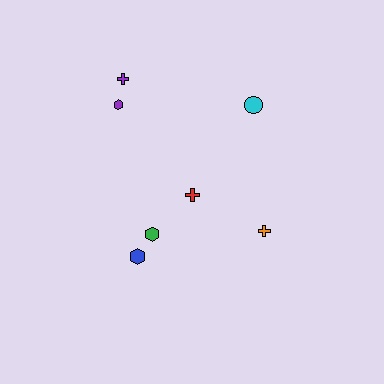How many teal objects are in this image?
There are no teal objects.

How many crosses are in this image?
There are 3 crosses.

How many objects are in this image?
There are 7 objects.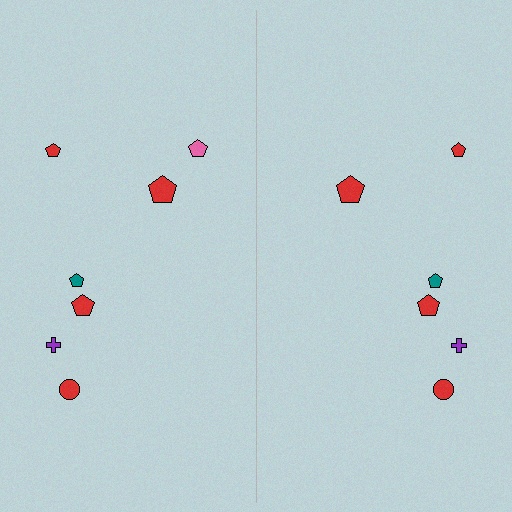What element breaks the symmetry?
A pink pentagon is missing from the right side.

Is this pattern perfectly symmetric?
No, the pattern is not perfectly symmetric. A pink pentagon is missing from the right side.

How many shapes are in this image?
There are 13 shapes in this image.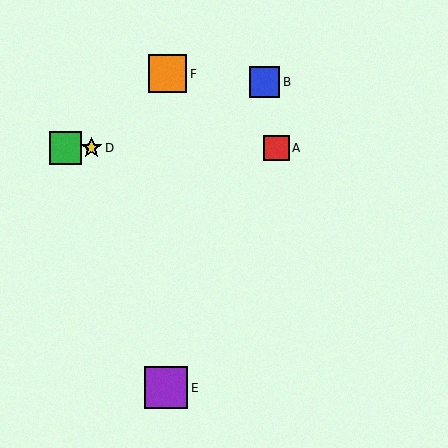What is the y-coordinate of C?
Object C is at y≈148.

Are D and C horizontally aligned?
Yes, both are at y≈148.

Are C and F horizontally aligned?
No, C is at y≈148 and F is at y≈74.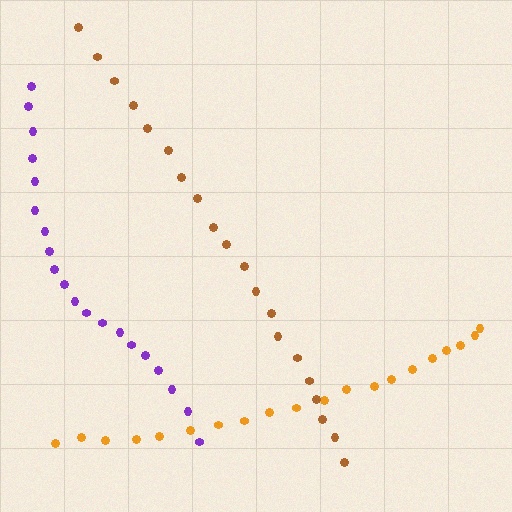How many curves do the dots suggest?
There are 3 distinct paths.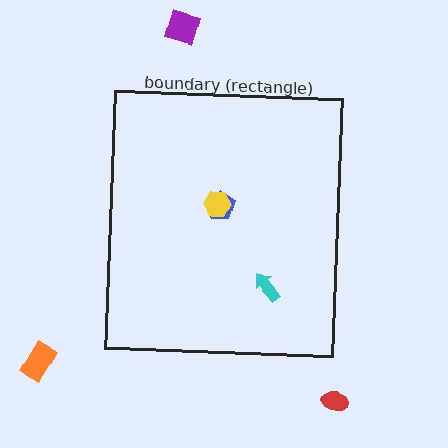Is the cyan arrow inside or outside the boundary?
Inside.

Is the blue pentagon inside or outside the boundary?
Inside.